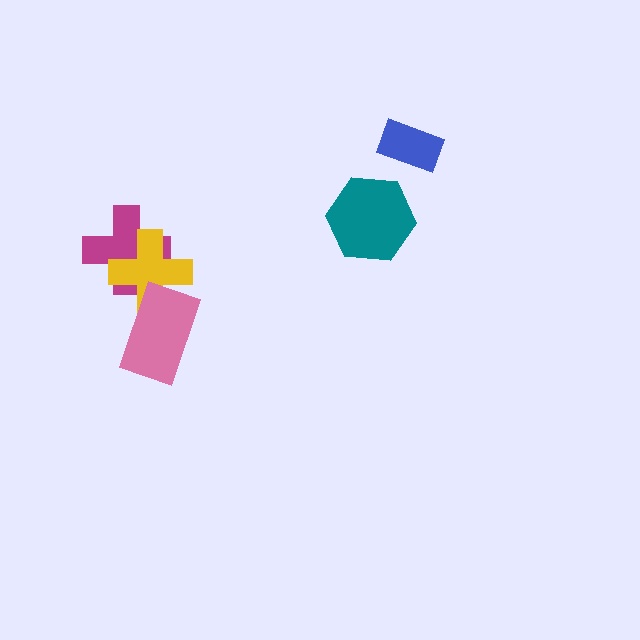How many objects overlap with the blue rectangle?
0 objects overlap with the blue rectangle.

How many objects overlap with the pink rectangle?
1 object overlaps with the pink rectangle.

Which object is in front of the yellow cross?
The pink rectangle is in front of the yellow cross.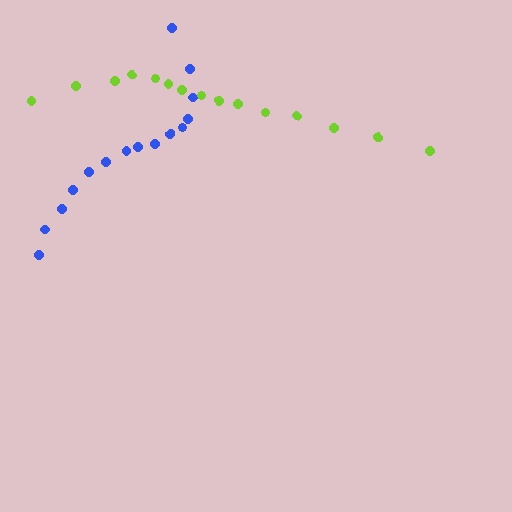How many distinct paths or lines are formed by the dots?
There are 2 distinct paths.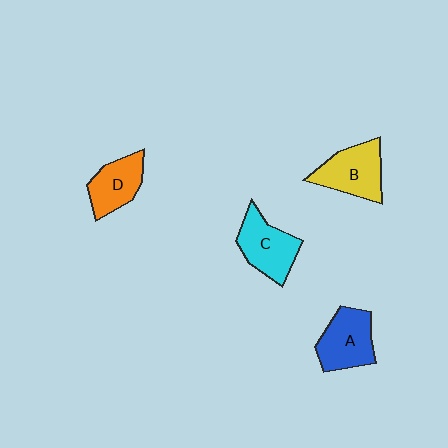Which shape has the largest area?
Shape B (yellow).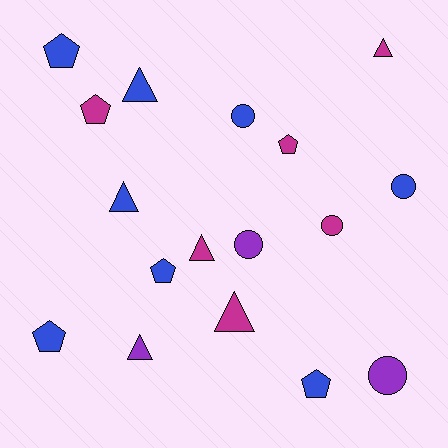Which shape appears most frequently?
Triangle, with 6 objects.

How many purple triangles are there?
There is 1 purple triangle.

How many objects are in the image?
There are 17 objects.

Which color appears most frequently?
Blue, with 8 objects.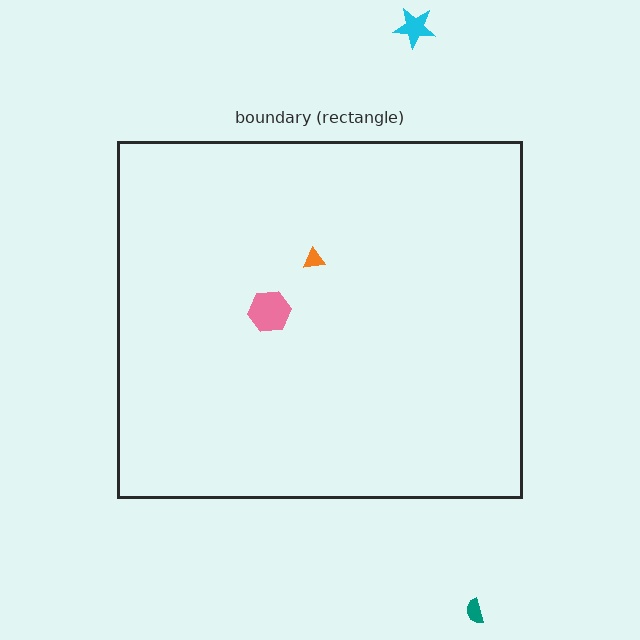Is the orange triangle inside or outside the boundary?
Inside.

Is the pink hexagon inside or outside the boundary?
Inside.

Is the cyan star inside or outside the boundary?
Outside.